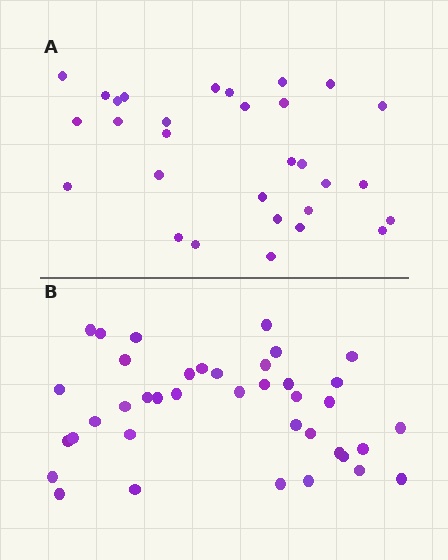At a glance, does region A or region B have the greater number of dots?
Region B (the bottom region) has more dots.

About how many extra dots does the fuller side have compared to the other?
Region B has roughly 8 or so more dots than region A.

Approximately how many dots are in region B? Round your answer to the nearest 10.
About 40 dots. (The exact count is 39, which rounds to 40.)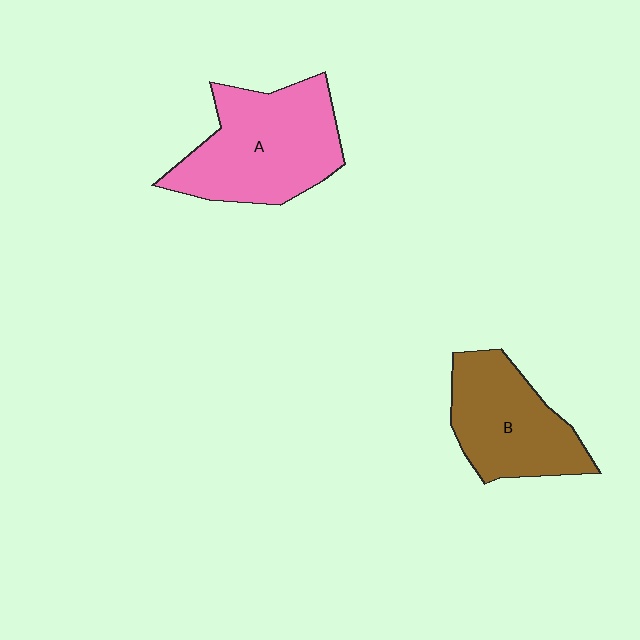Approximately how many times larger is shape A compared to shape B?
Approximately 1.3 times.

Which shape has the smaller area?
Shape B (brown).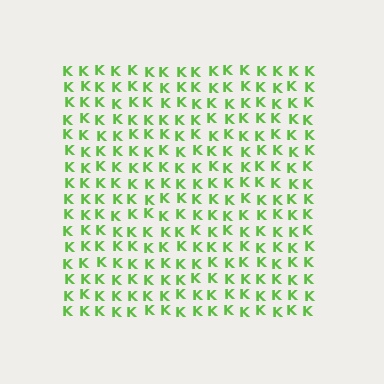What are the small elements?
The small elements are letter K's.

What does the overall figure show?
The overall figure shows a square.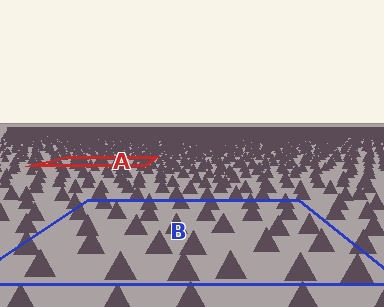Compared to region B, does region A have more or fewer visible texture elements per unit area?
Region A has more texture elements per unit area — they are packed more densely because it is farther away.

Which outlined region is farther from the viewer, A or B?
Region A is farther from the viewer — the texture elements inside it appear smaller and more densely packed.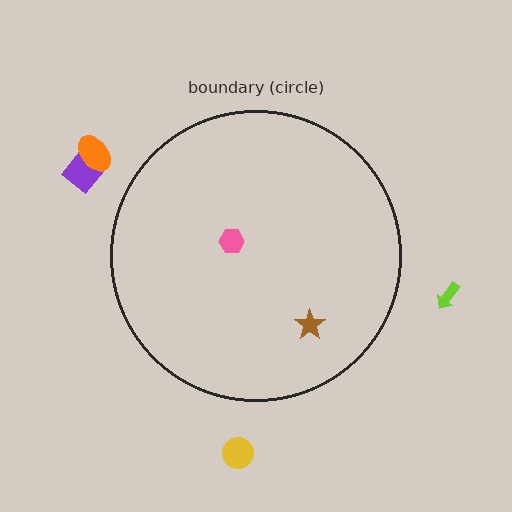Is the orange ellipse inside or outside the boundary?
Outside.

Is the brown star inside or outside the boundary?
Inside.